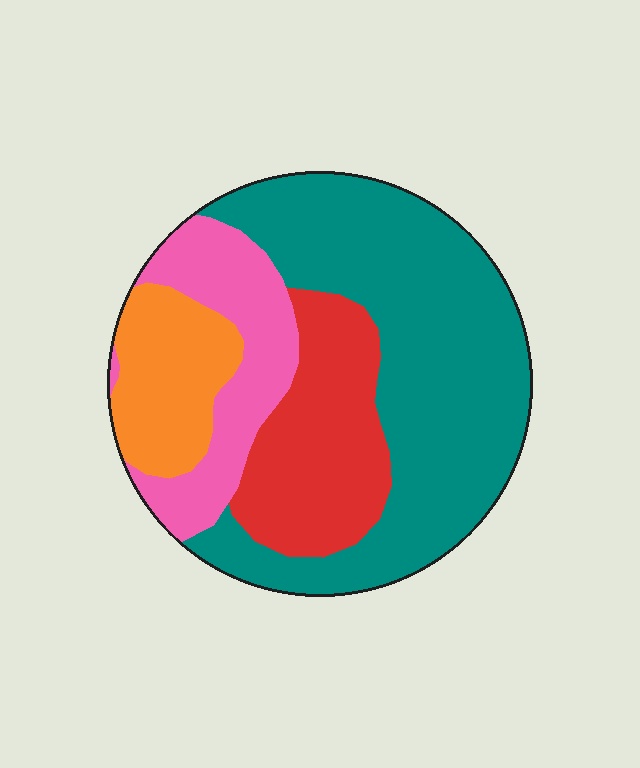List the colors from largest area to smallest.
From largest to smallest: teal, red, pink, orange.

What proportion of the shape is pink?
Pink covers about 15% of the shape.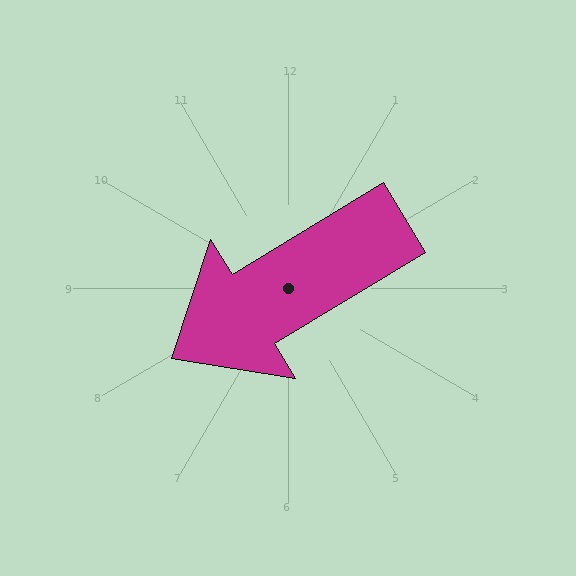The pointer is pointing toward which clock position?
Roughly 8 o'clock.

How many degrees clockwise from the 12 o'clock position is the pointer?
Approximately 239 degrees.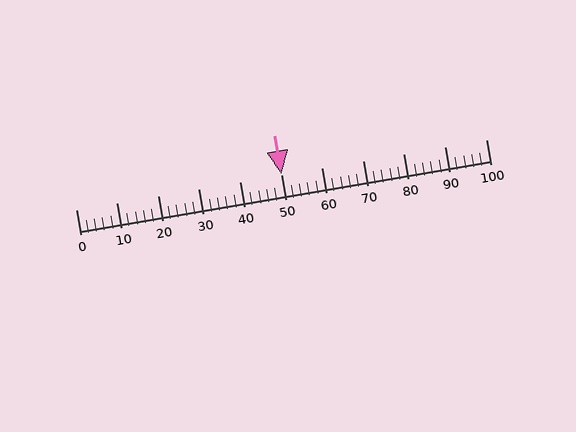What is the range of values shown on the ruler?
The ruler shows values from 0 to 100.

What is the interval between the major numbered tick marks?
The major tick marks are spaced 10 units apart.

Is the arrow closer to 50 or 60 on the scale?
The arrow is closer to 50.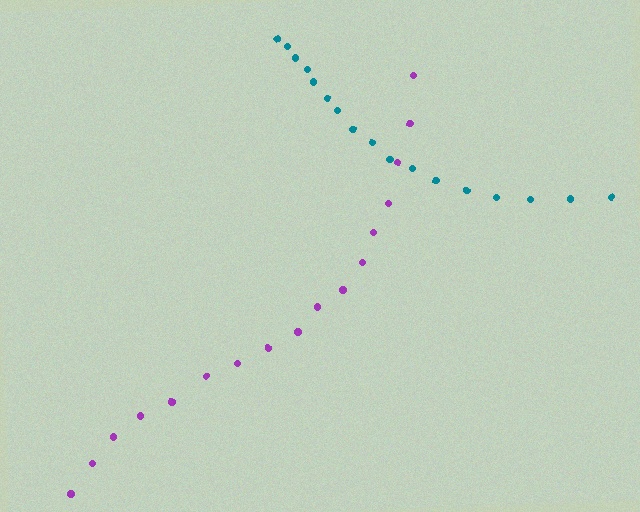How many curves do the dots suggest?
There are 2 distinct paths.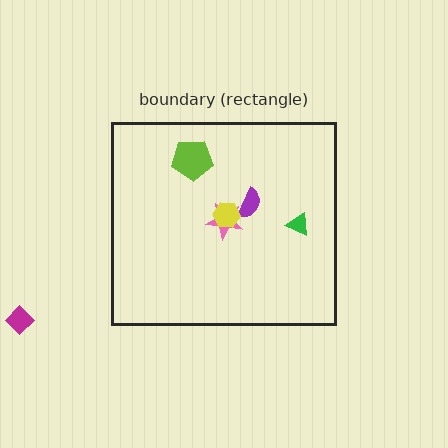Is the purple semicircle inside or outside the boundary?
Inside.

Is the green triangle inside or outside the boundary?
Inside.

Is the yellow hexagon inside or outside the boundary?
Inside.